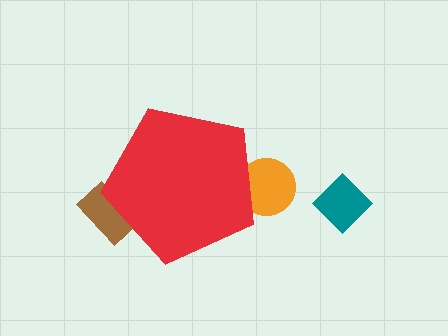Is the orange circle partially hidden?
Yes, the orange circle is partially hidden behind the red pentagon.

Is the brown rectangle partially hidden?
Yes, the brown rectangle is partially hidden behind the red pentagon.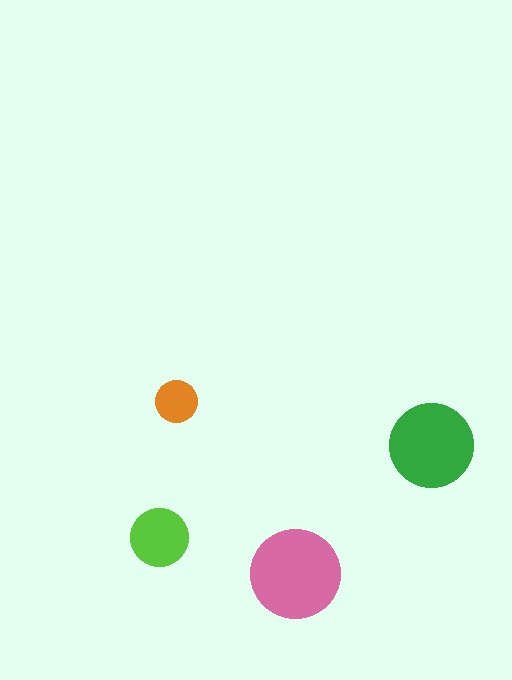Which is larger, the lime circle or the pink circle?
The pink one.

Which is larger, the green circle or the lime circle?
The green one.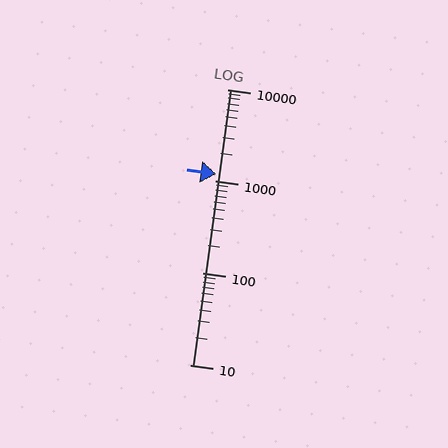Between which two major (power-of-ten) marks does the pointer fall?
The pointer is between 1000 and 10000.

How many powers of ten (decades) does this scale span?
The scale spans 3 decades, from 10 to 10000.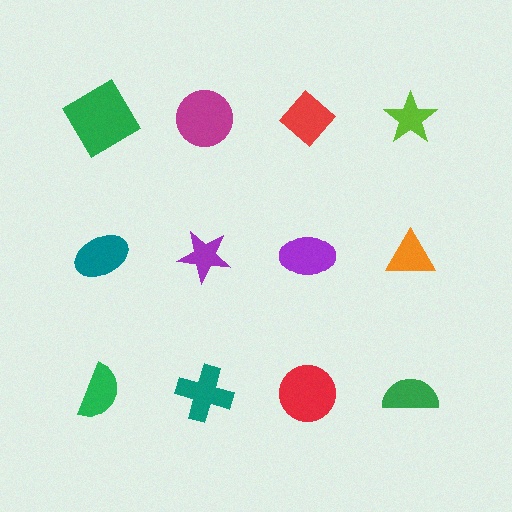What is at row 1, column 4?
A lime star.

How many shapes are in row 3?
4 shapes.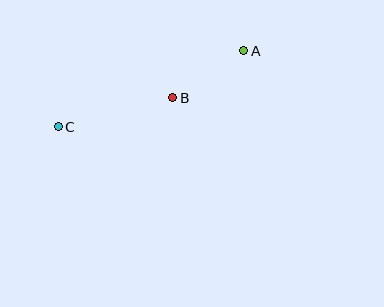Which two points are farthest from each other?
Points A and C are farthest from each other.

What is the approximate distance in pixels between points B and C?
The distance between B and C is approximately 118 pixels.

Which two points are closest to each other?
Points A and B are closest to each other.